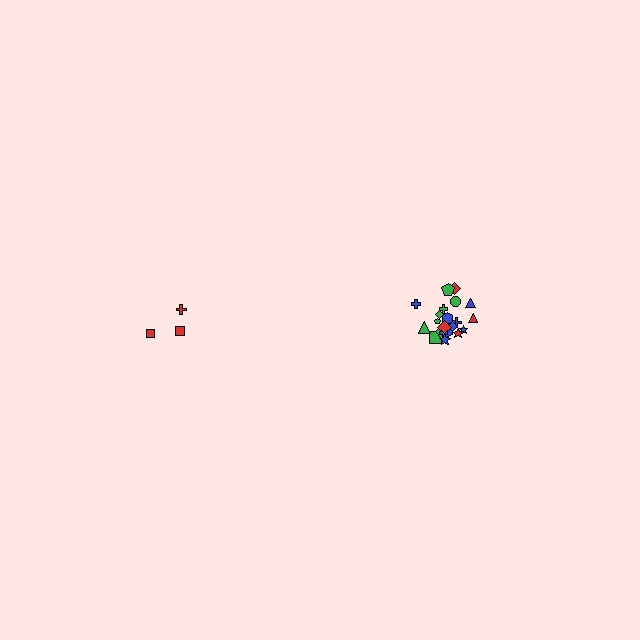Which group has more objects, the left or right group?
The right group.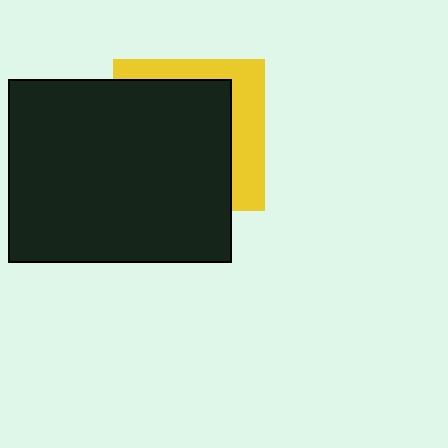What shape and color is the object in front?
The object in front is a black rectangle.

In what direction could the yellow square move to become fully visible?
The yellow square could move toward the upper-right. That would shift it out from behind the black rectangle entirely.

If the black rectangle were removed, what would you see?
You would see the complete yellow square.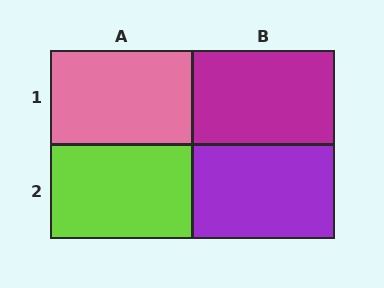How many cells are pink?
1 cell is pink.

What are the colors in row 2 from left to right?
Lime, purple.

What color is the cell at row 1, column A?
Pink.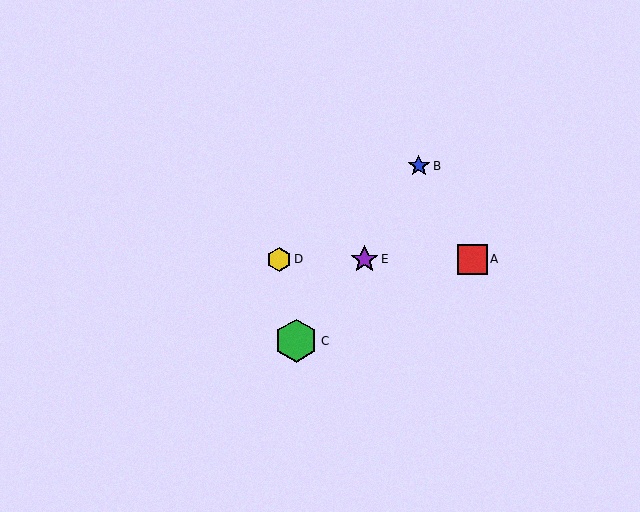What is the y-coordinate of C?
Object C is at y≈341.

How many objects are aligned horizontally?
3 objects (A, D, E) are aligned horizontally.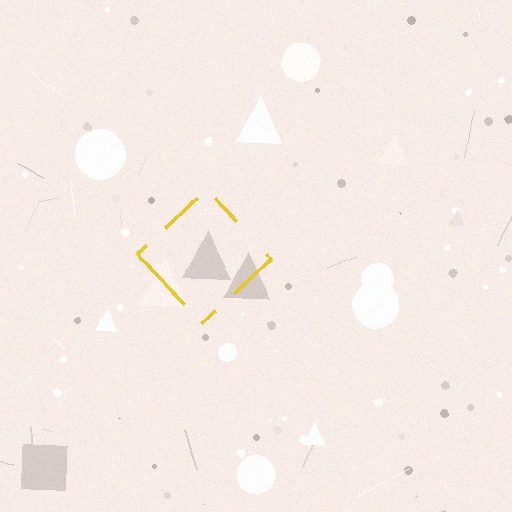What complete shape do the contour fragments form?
The contour fragments form a diamond.